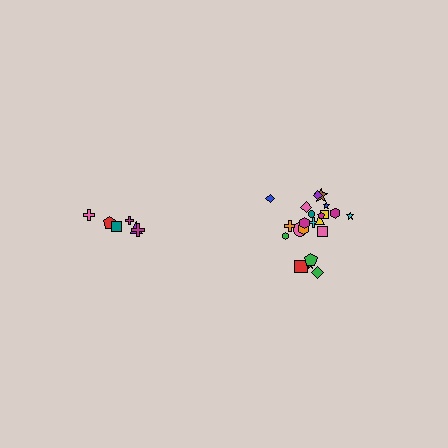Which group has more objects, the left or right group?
The right group.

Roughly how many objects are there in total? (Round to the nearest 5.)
Roughly 30 objects in total.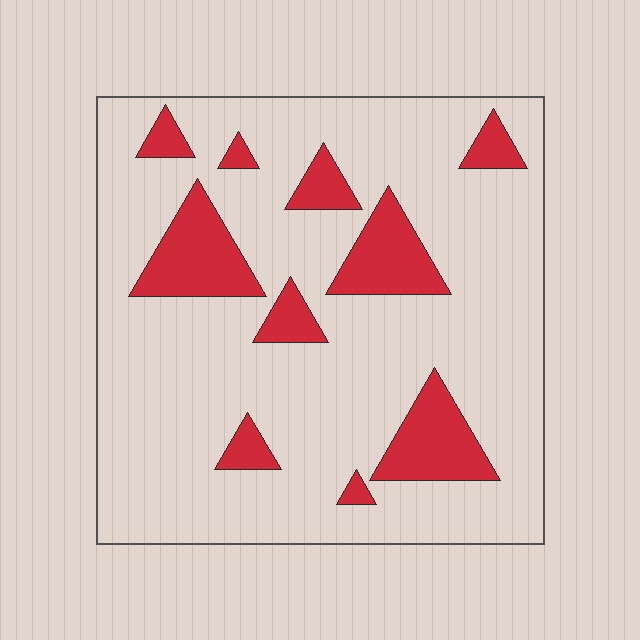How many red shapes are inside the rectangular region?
10.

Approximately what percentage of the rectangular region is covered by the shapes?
Approximately 20%.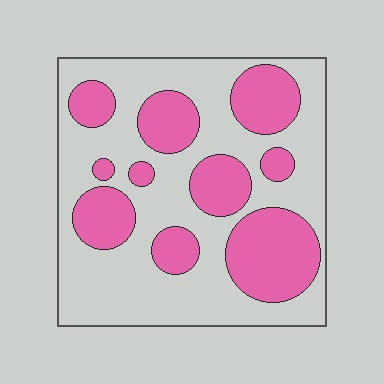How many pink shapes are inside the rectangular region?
10.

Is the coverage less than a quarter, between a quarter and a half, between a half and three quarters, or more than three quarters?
Between a quarter and a half.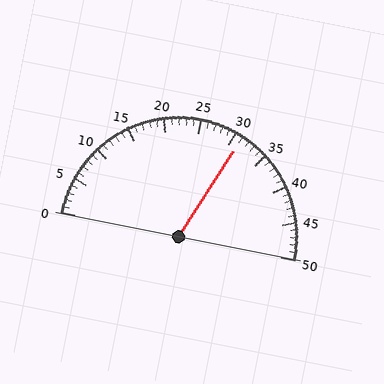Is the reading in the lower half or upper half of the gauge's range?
The reading is in the upper half of the range (0 to 50).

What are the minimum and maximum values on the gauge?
The gauge ranges from 0 to 50.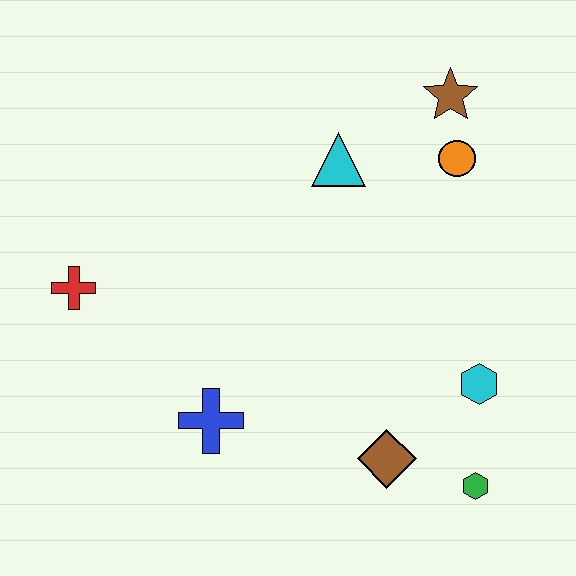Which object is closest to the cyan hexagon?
The green hexagon is closest to the cyan hexagon.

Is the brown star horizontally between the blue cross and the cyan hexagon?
Yes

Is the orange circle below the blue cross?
No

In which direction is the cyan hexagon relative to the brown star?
The cyan hexagon is below the brown star.